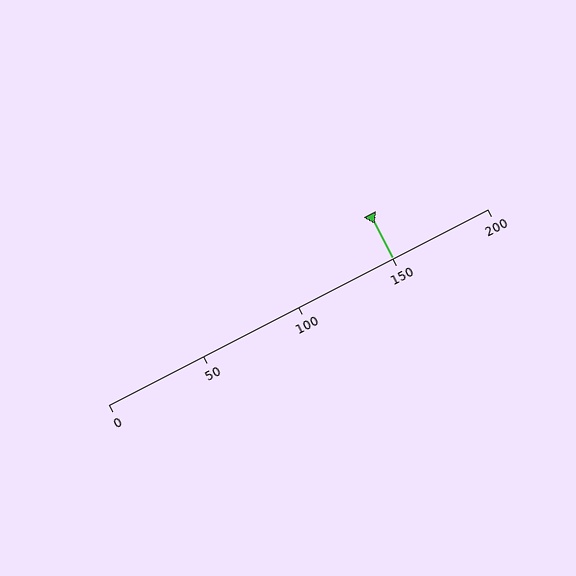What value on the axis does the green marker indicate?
The marker indicates approximately 150.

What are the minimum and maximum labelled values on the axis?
The axis runs from 0 to 200.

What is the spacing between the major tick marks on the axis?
The major ticks are spaced 50 apart.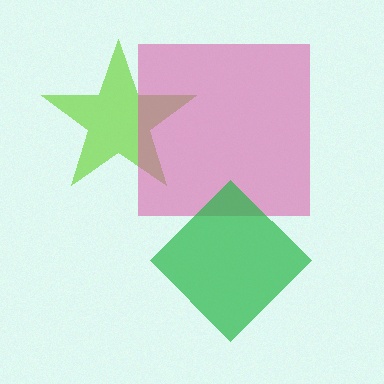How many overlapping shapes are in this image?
There are 3 overlapping shapes in the image.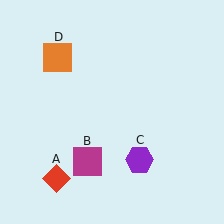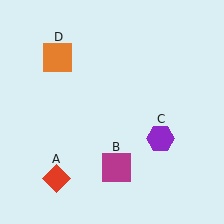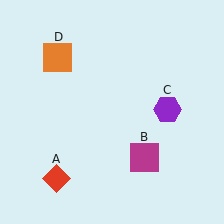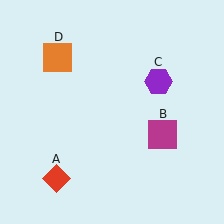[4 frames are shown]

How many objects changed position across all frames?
2 objects changed position: magenta square (object B), purple hexagon (object C).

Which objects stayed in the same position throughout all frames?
Red diamond (object A) and orange square (object D) remained stationary.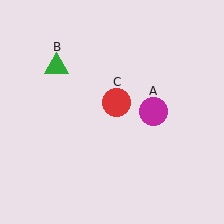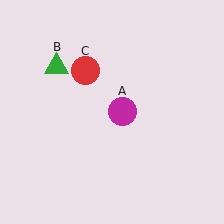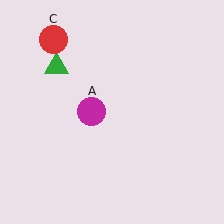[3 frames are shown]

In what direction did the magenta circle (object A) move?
The magenta circle (object A) moved left.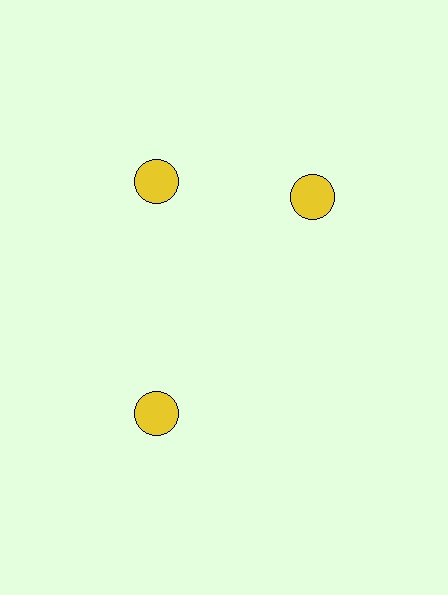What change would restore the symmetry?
The symmetry would be restored by rotating it back into even spacing with its neighbors so that all 3 circles sit at equal angles and equal distance from the center.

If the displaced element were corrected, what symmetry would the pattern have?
It would have 3-fold rotational symmetry — the pattern would map onto itself every 120 degrees.